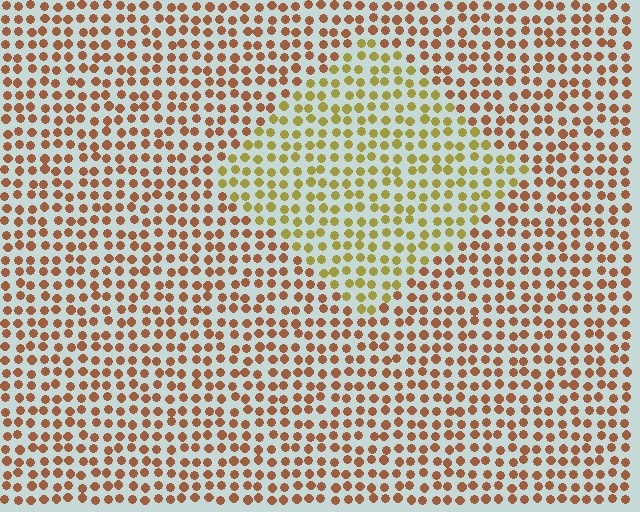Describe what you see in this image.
The image is filled with small brown elements in a uniform arrangement. A diamond-shaped region is visible where the elements are tinted to a slightly different hue, forming a subtle color boundary.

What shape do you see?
I see a diamond.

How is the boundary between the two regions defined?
The boundary is defined purely by a slight shift in hue (about 39 degrees). Spacing, size, and orientation are identical on both sides.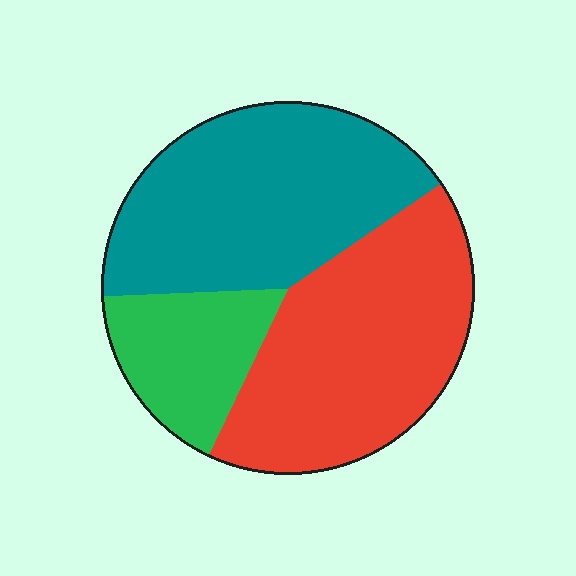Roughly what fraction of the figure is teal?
Teal takes up between a quarter and a half of the figure.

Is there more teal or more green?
Teal.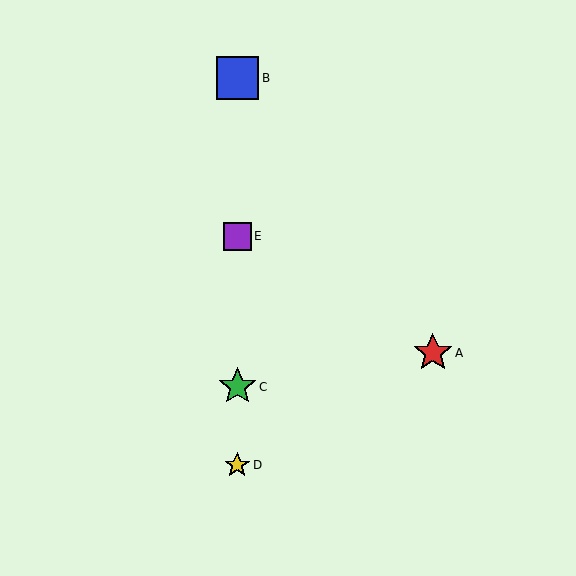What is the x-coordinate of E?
Object E is at x≈237.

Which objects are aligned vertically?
Objects B, C, D, E are aligned vertically.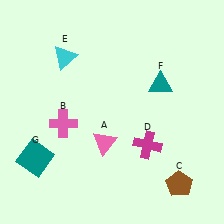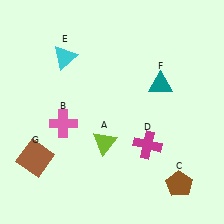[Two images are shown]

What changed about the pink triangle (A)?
In Image 1, A is pink. In Image 2, it changed to lime.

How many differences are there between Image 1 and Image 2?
There are 2 differences between the two images.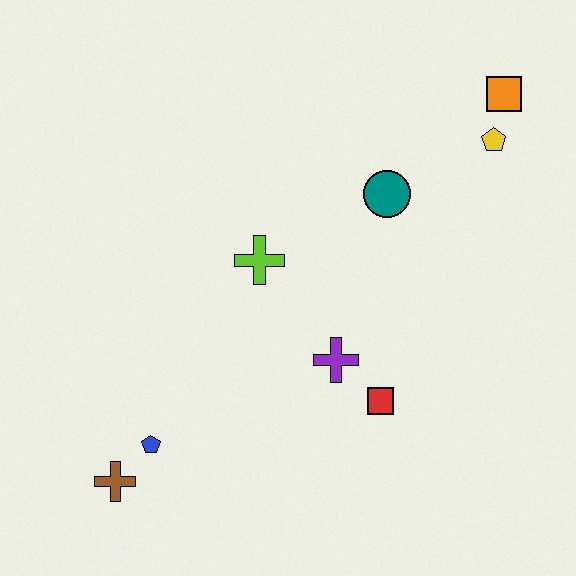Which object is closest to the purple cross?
The red square is closest to the purple cross.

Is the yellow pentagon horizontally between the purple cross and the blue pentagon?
No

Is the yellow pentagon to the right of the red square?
Yes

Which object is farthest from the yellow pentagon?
The brown cross is farthest from the yellow pentagon.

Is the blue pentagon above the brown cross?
Yes